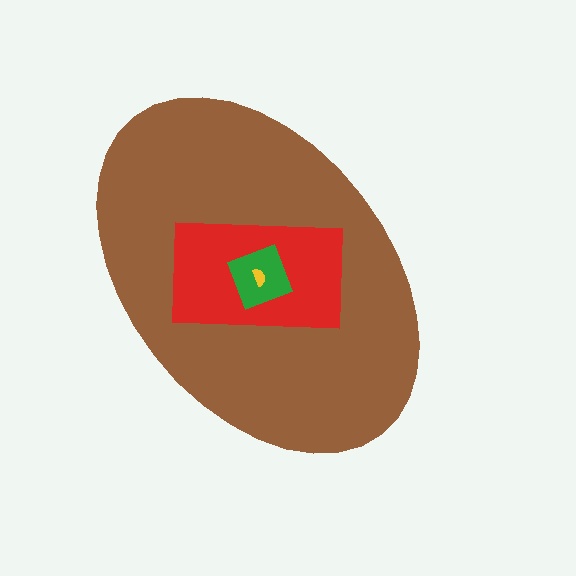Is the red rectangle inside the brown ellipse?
Yes.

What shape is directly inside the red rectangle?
The green diamond.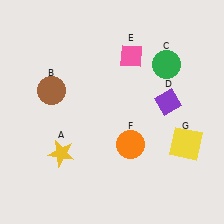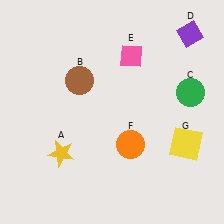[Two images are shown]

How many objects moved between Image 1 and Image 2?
3 objects moved between the two images.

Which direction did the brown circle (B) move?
The brown circle (B) moved right.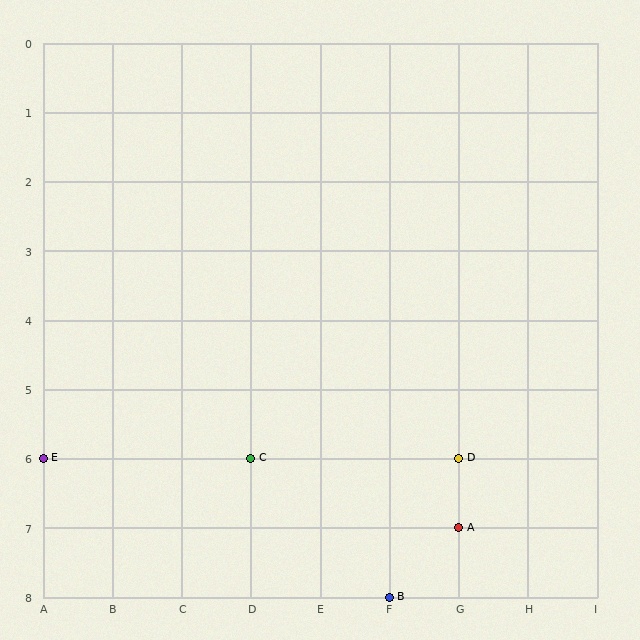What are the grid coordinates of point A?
Point A is at grid coordinates (G, 7).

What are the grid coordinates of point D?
Point D is at grid coordinates (G, 6).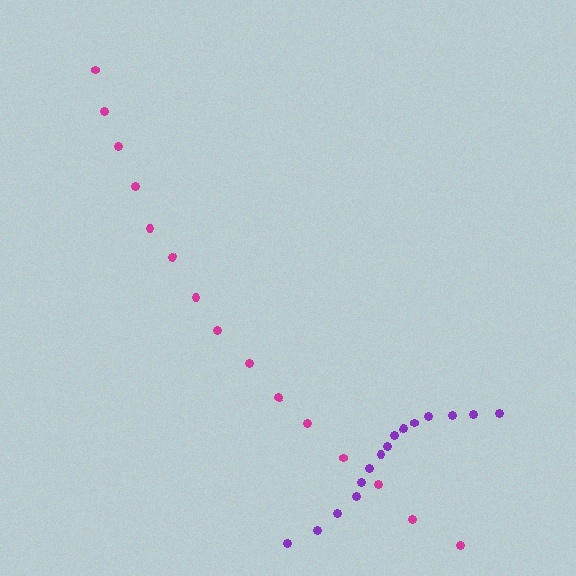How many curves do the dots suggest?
There are 2 distinct paths.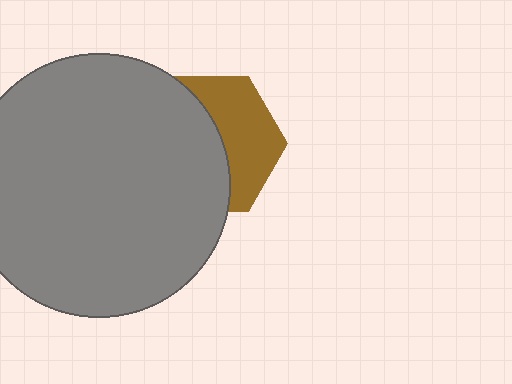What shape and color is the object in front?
The object in front is a gray circle.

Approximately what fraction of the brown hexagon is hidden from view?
Roughly 56% of the brown hexagon is hidden behind the gray circle.